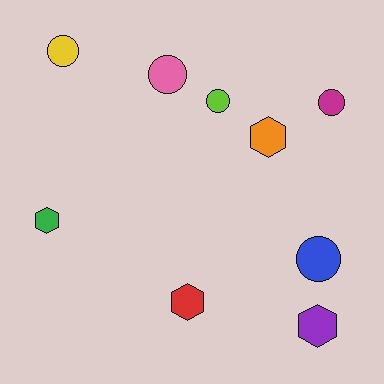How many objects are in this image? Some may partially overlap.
There are 9 objects.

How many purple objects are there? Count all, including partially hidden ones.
There is 1 purple object.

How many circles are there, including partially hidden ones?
There are 5 circles.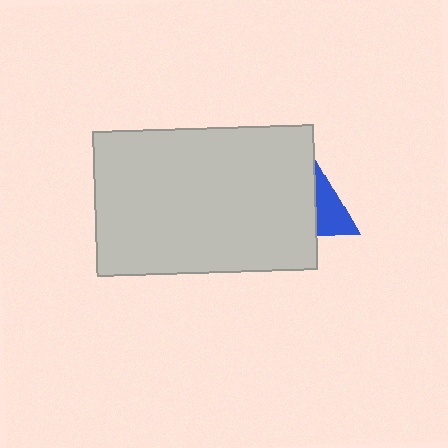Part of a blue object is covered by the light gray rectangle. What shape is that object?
It is a triangle.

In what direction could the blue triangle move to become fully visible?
The blue triangle could move right. That would shift it out from behind the light gray rectangle entirely.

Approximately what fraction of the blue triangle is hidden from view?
Roughly 69% of the blue triangle is hidden behind the light gray rectangle.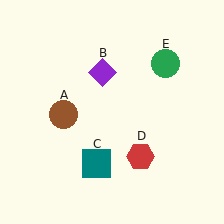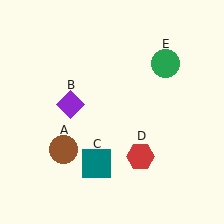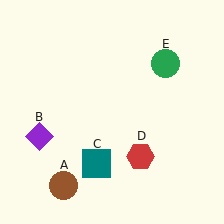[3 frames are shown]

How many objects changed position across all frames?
2 objects changed position: brown circle (object A), purple diamond (object B).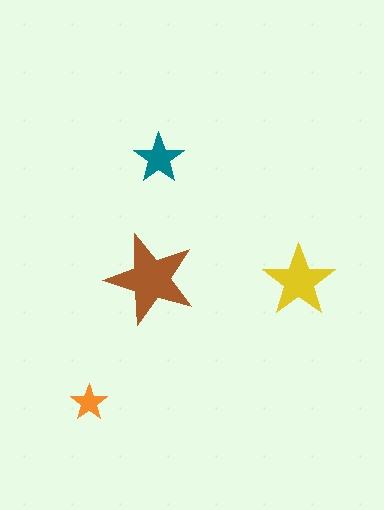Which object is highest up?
The teal star is topmost.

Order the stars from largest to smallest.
the brown one, the yellow one, the teal one, the orange one.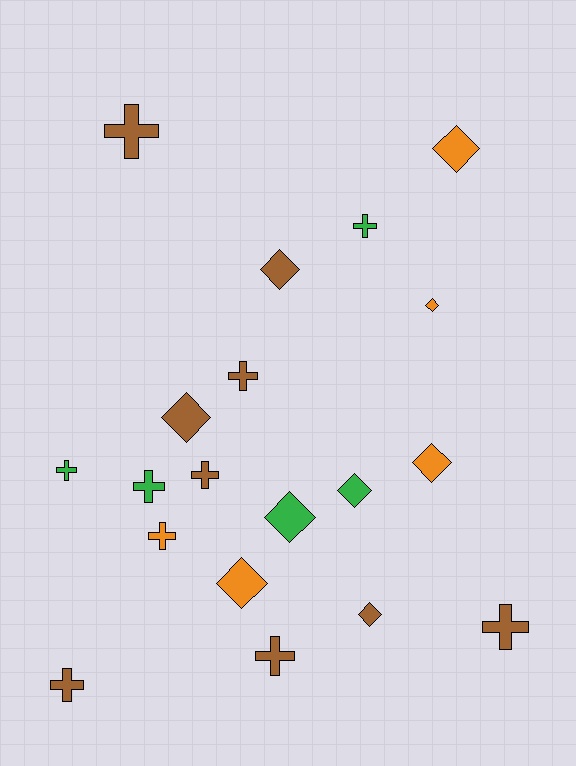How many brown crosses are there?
There are 6 brown crosses.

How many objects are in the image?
There are 19 objects.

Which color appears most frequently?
Brown, with 9 objects.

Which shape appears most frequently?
Cross, with 10 objects.